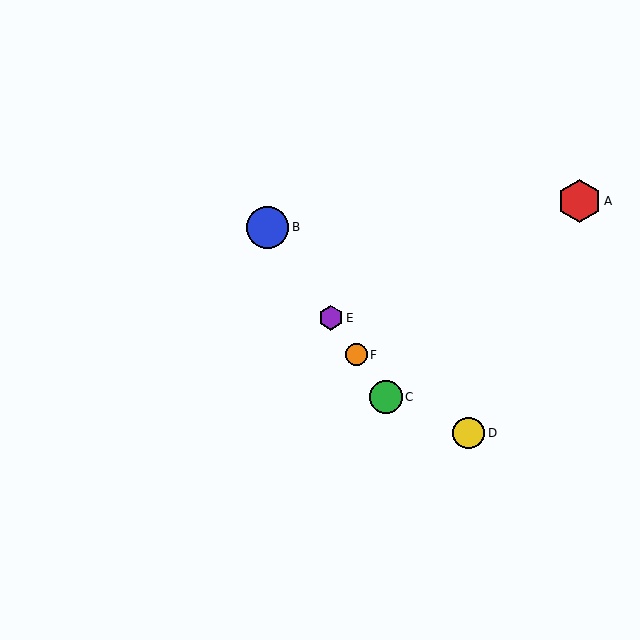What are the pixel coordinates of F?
Object F is at (357, 355).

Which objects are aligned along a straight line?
Objects B, C, E, F are aligned along a straight line.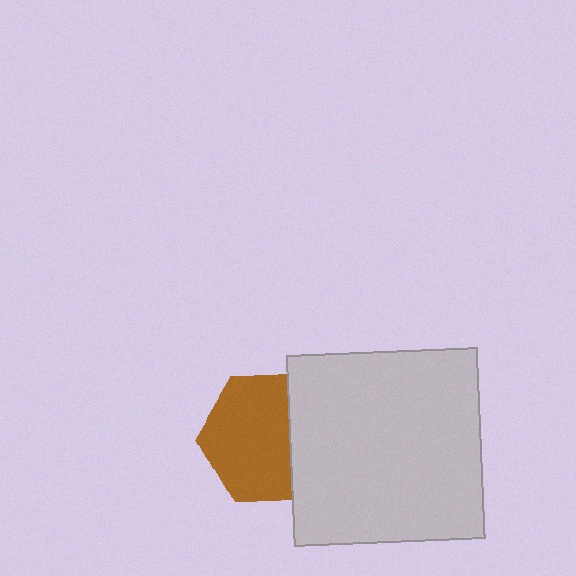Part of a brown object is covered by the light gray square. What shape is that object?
It is a hexagon.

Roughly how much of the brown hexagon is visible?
Most of it is visible (roughly 69%).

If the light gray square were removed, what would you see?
You would see the complete brown hexagon.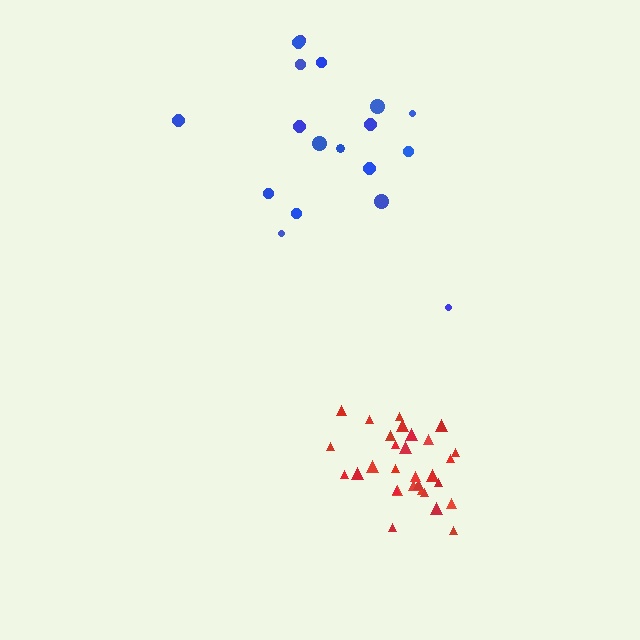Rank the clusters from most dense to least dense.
red, blue.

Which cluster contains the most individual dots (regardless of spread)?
Red (30).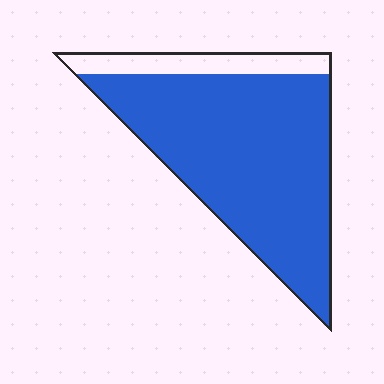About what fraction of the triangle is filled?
About five sixths (5/6).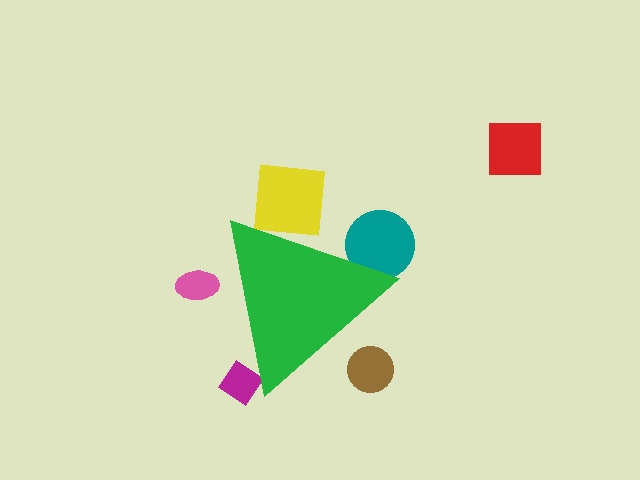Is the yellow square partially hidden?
Yes, the yellow square is partially hidden behind the green triangle.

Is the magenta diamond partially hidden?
Yes, the magenta diamond is partially hidden behind the green triangle.